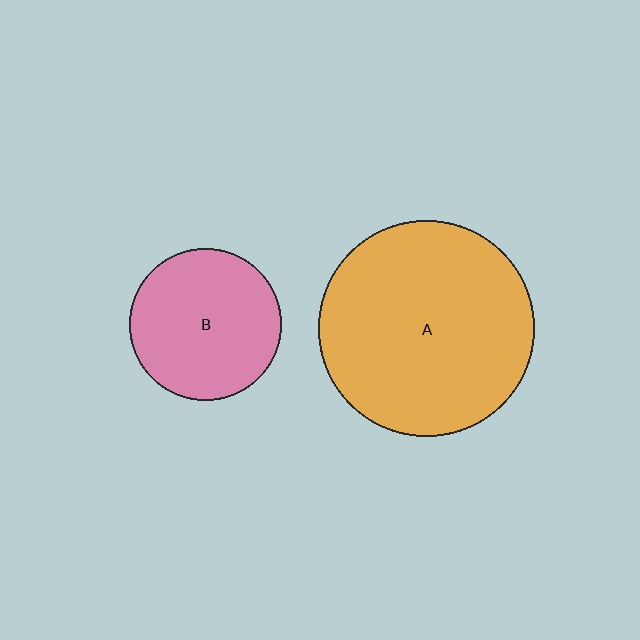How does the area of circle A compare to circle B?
Approximately 2.0 times.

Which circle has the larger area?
Circle A (orange).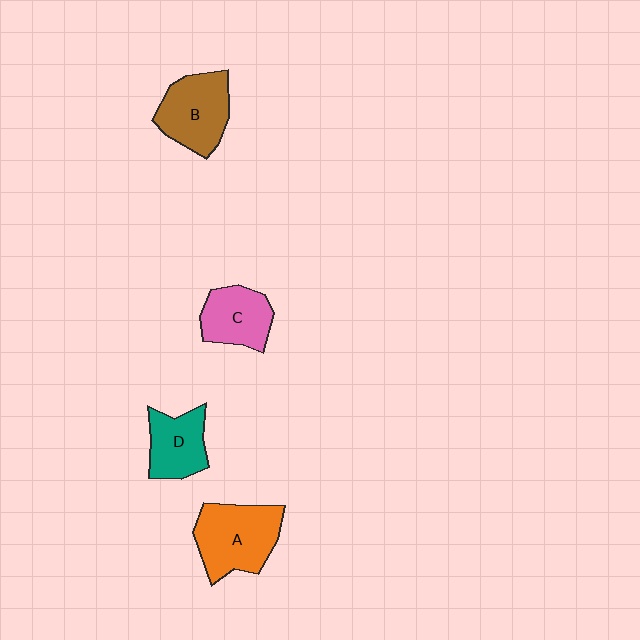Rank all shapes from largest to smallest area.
From largest to smallest: A (orange), B (brown), C (pink), D (teal).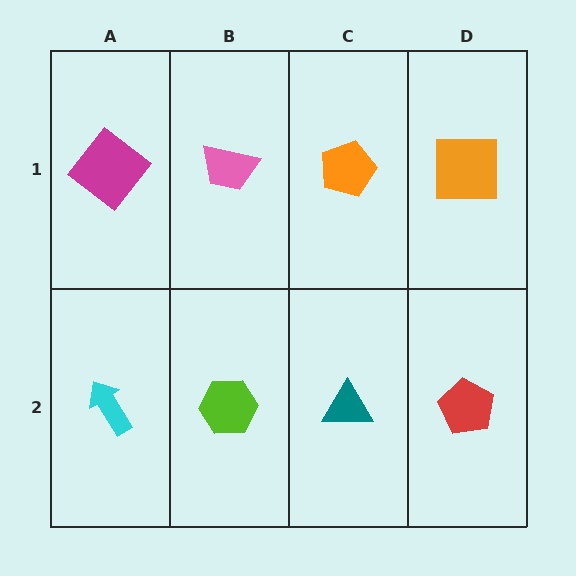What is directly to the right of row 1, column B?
An orange pentagon.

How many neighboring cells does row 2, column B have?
3.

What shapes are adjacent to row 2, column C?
An orange pentagon (row 1, column C), a lime hexagon (row 2, column B), a red pentagon (row 2, column D).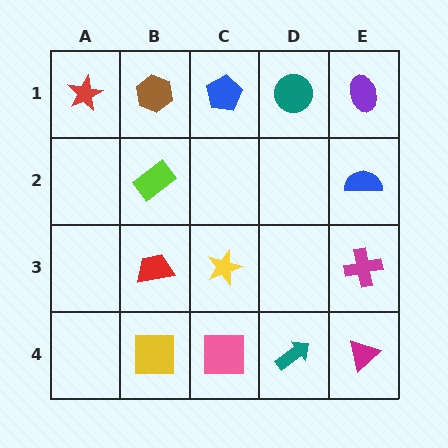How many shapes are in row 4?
4 shapes.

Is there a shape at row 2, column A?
No, that cell is empty.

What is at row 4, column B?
A yellow square.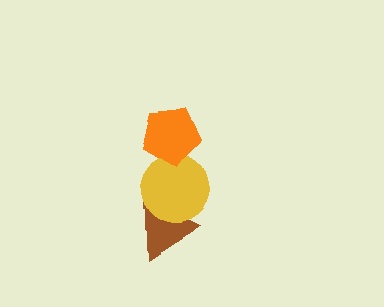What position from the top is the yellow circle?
The yellow circle is 2nd from the top.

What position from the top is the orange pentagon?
The orange pentagon is 1st from the top.